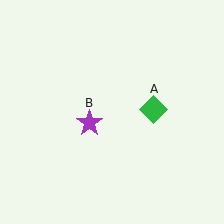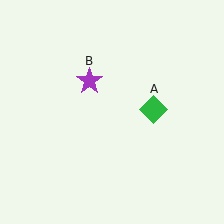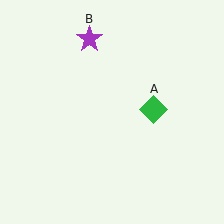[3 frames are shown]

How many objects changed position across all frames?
1 object changed position: purple star (object B).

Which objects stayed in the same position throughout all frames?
Green diamond (object A) remained stationary.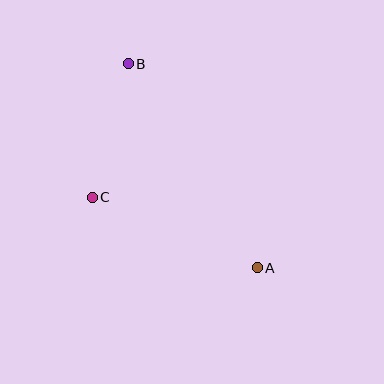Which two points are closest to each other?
Points B and C are closest to each other.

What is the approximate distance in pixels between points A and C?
The distance between A and C is approximately 180 pixels.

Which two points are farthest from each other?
Points A and B are farthest from each other.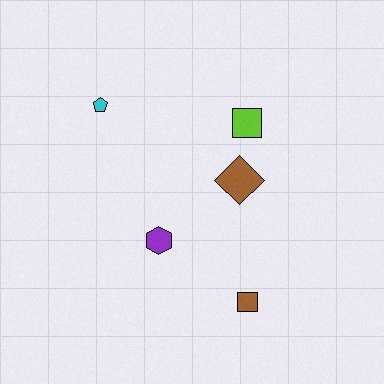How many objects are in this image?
There are 5 objects.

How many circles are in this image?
There are no circles.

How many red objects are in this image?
There are no red objects.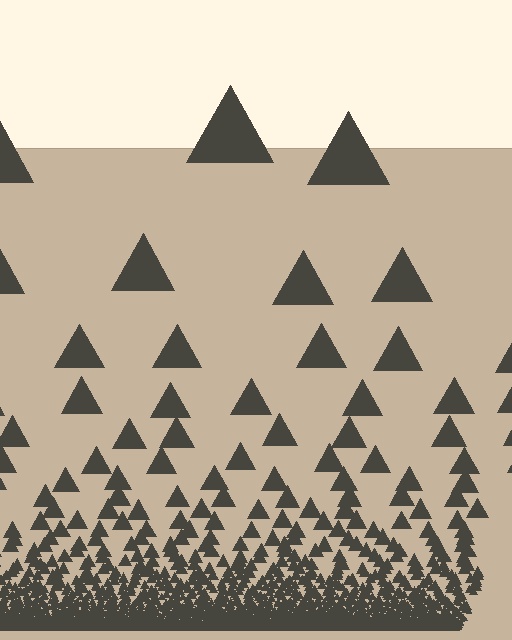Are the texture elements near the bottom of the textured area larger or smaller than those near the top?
Smaller. The gradient is inverted — elements near the bottom are smaller and denser.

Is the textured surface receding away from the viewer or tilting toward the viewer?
The surface appears to tilt toward the viewer. Texture elements get larger and sparser toward the top.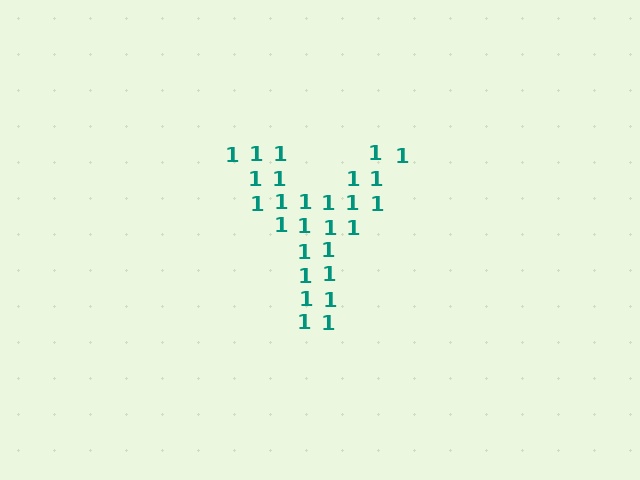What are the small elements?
The small elements are digit 1's.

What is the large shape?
The large shape is the letter Y.